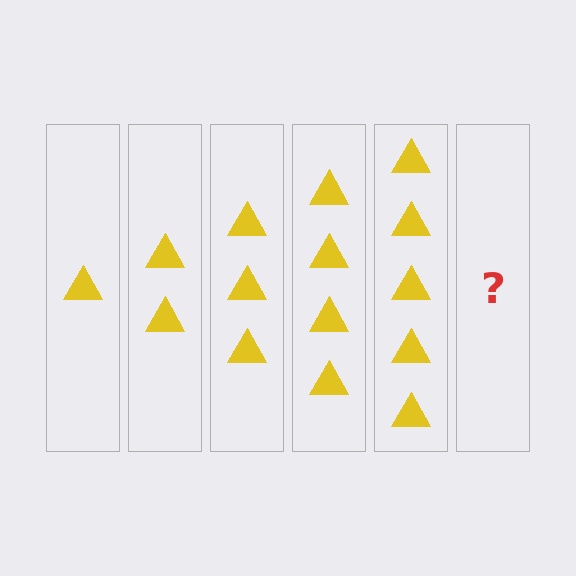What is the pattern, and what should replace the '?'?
The pattern is that each step adds one more triangle. The '?' should be 6 triangles.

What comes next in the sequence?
The next element should be 6 triangles.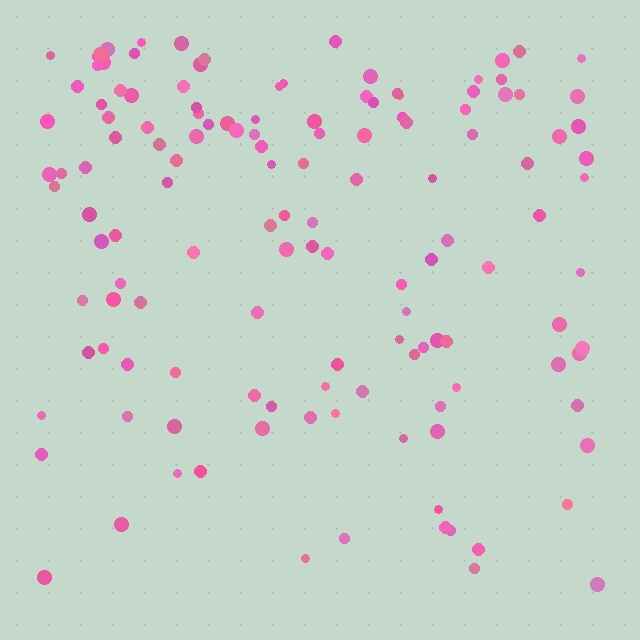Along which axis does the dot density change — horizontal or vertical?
Vertical.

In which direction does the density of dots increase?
From bottom to top, with the top side densest.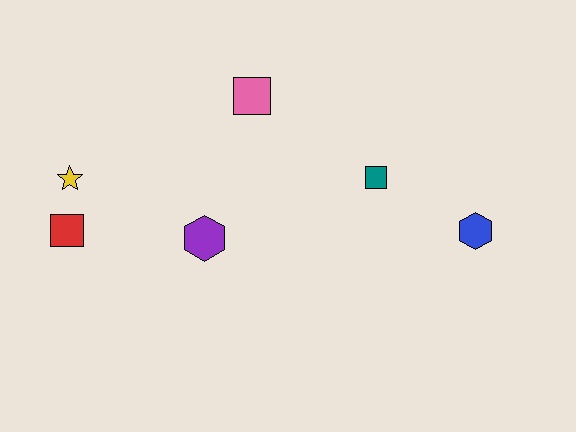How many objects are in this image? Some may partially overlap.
There are 6 objects.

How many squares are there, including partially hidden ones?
There are 3 squares.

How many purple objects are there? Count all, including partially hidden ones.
There is 1 purple object.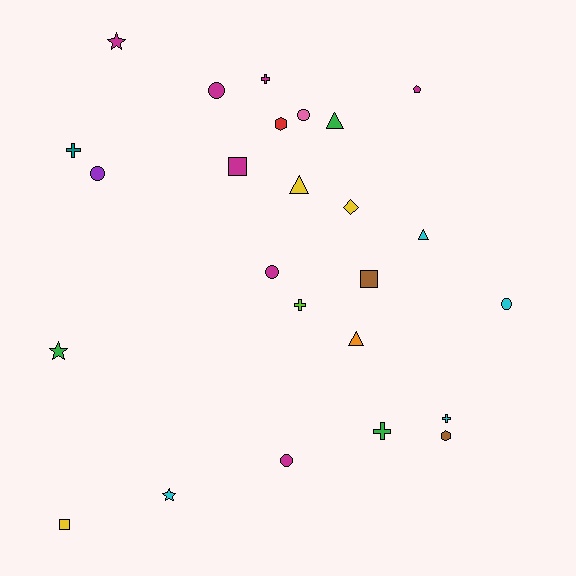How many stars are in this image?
There are 3 stars.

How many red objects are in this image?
There is 1 red object.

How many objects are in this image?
There are 25 objects.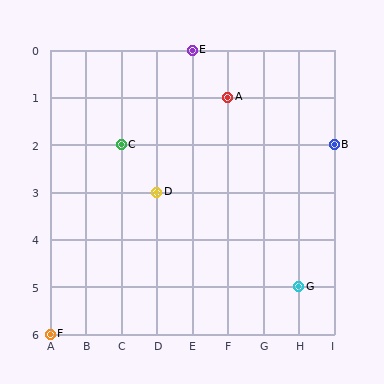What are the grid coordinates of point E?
Point E is at grid coordinates (E, 0).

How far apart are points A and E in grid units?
Points A and E are 1 column and 1 row apart (about 1.4 grid units diagonally).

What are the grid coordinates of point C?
Point C is at grid coordinates (C, 2).